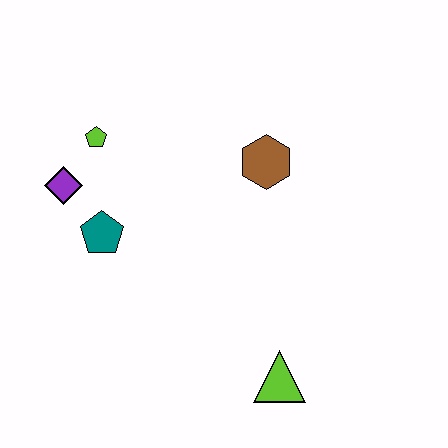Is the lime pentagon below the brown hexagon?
No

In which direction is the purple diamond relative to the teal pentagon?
The purple diamond is above the teal pentagon.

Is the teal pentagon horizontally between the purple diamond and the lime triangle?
Yes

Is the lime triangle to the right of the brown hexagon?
Yes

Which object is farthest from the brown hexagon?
The lime triangle is farthest from the brown hexagon.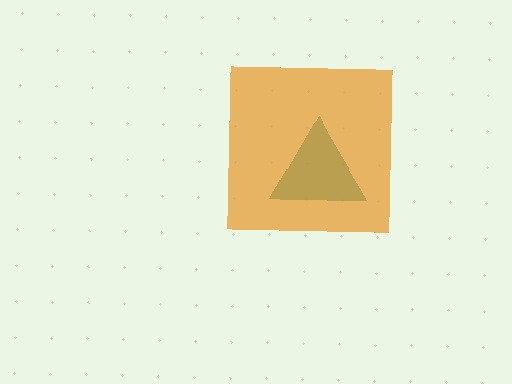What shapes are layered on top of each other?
The layered shapes are: a teal triangle, an orange square.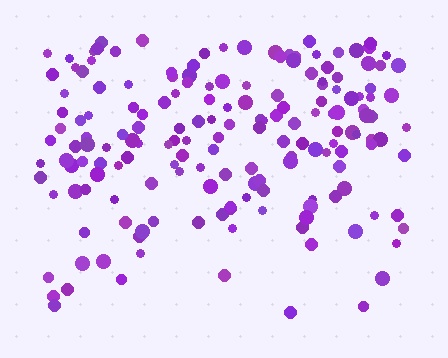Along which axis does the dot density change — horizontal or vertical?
Vertical.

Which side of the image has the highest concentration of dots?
The top.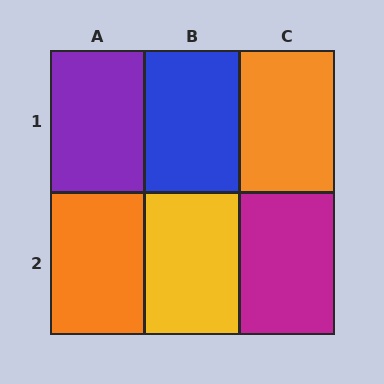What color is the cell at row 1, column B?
Blue.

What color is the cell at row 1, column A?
Purple.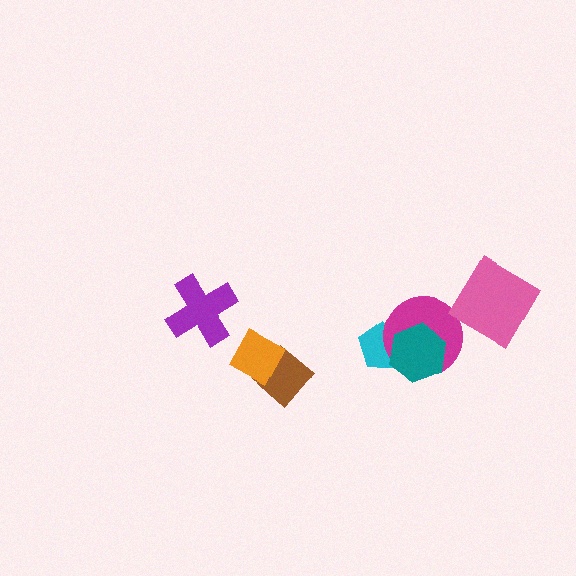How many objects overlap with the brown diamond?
1 object overlaps with the brown diamond.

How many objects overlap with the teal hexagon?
2 objects overlap with the teal hexagon.